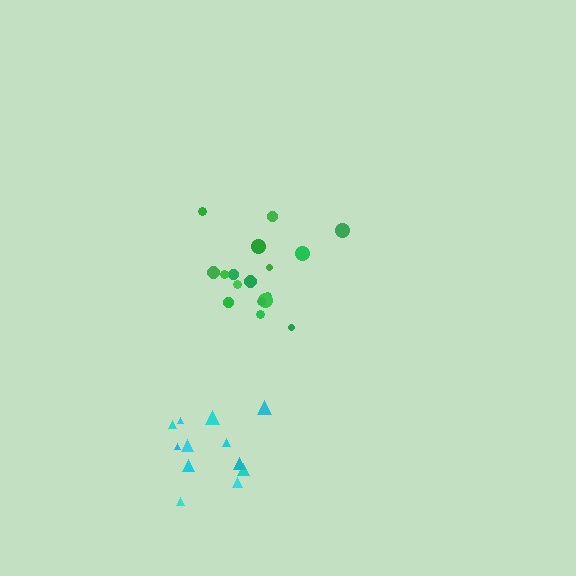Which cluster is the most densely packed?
Green.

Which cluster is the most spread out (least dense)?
Cyan.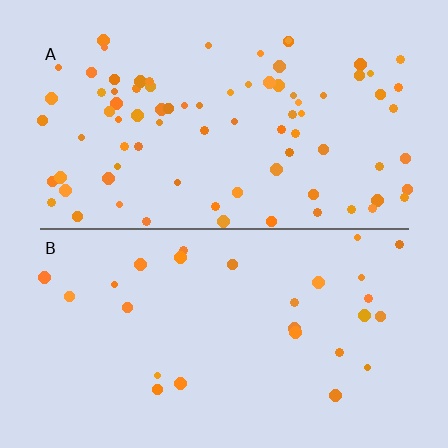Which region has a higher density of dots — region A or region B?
A (the top).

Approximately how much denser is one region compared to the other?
Approximately 3.0× — region A over region B.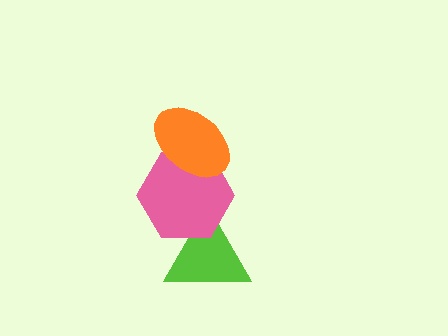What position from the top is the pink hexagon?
The pink hexagon is 2nd from the top.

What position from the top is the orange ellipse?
The orange ellipse is 1st from the top.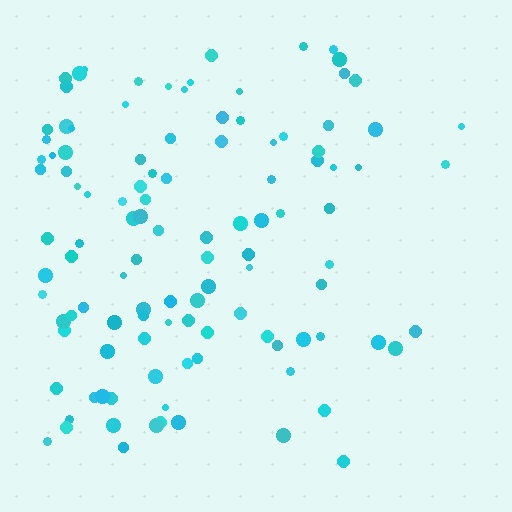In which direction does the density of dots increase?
From right to left, with the left side densest.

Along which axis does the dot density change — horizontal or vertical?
Horizontal.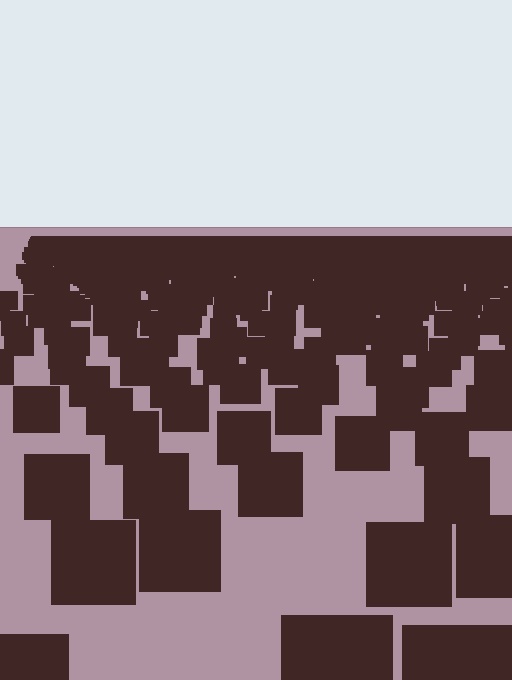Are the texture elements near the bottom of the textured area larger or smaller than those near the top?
Larger. Near the bottom, elements are closer to the viewer and appear at a bigger on-screen size.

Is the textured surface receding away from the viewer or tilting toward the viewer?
The surface is receding away from the viewer. Texture elements get smaller and denser toward the top.